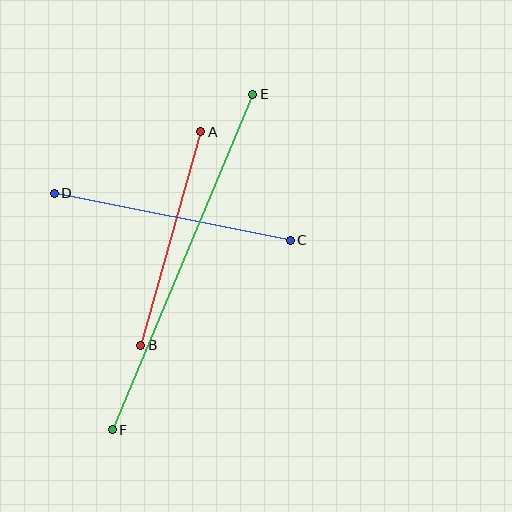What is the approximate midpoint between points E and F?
The midpoint is at approximately (183, 262) pixels.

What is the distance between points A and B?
The distance is approximately 222 pixels.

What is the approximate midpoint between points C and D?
The midpoint is at approximately (172, 217) pixels.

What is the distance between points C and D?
The distance is approximately 241 pixels.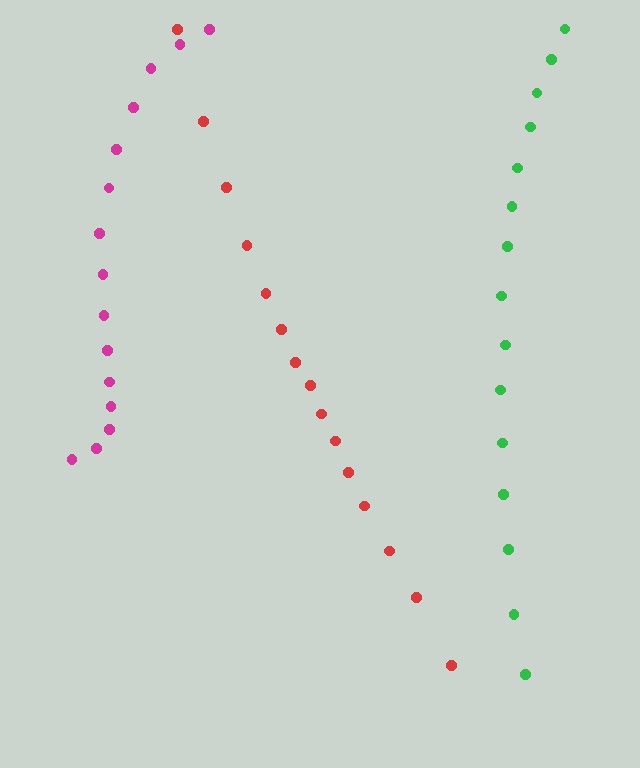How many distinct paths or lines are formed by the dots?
There are 3 distinct paths.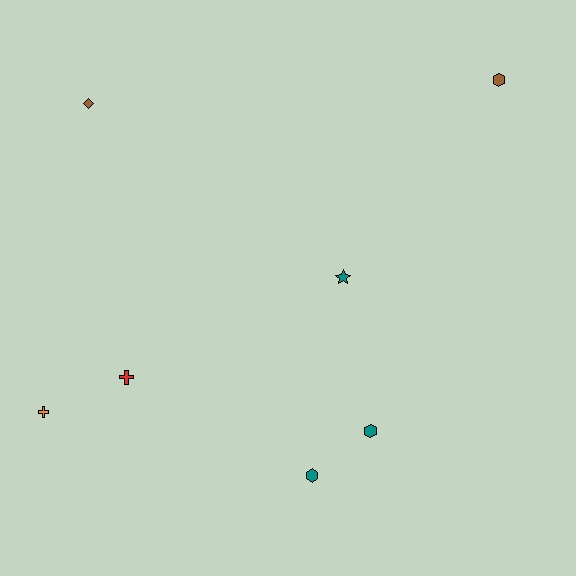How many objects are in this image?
There are 7 objects.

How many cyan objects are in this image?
There are no cyan objects.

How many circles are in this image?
There are no circles.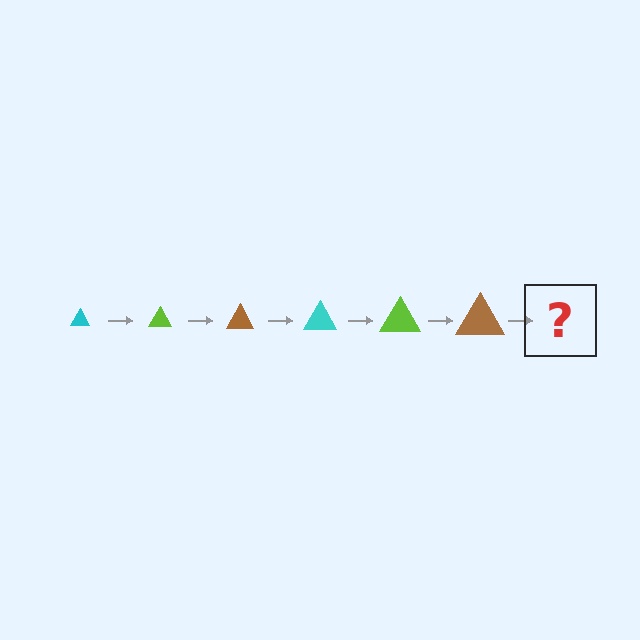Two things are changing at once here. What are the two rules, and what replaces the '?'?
The two rules are that the triangle grows larger each step and the color cycles through cyan, lime, and brown. The '?' should be a cyan triangle, larger than the previous one.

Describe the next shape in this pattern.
It should be a cyan triangle, larger than the previous one.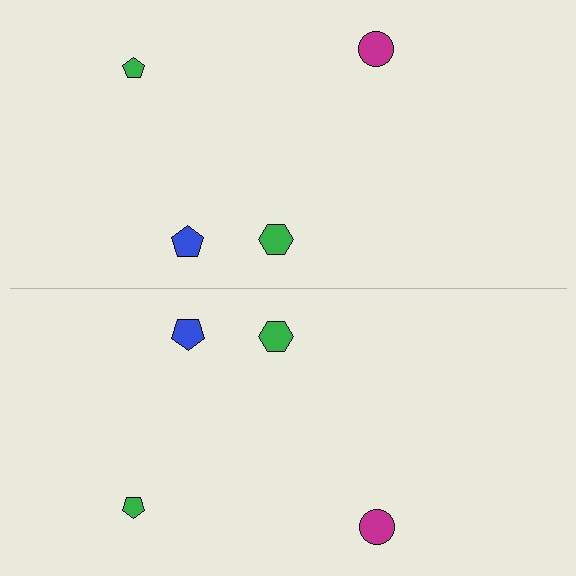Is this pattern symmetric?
Yes, this pattern has bilateral (reflection) symmetry.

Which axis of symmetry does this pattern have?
The pattern has a horizontal axis of symmetry running through the center of the image.